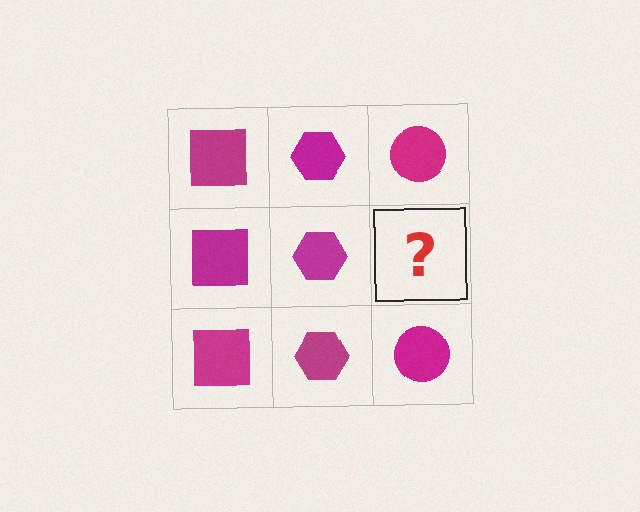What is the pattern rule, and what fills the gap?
The rule is that each column has a consistent shape. The gap should be filled with a magenta circle.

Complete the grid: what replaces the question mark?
The question mark should be replaced with a magenta circle.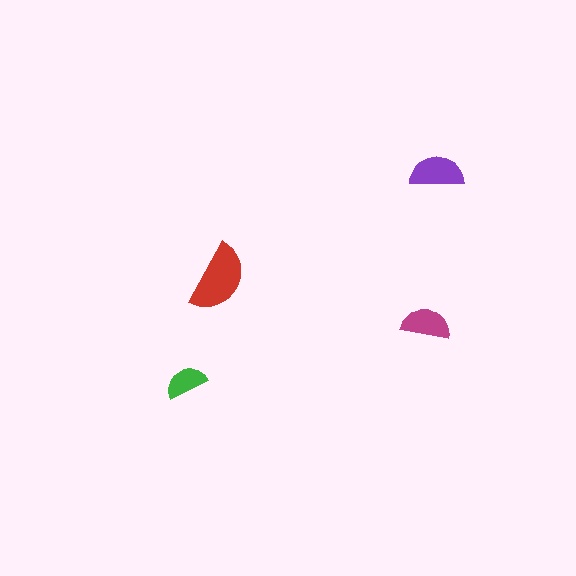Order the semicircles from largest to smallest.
the red one, the purple one, the magenta one, the green one.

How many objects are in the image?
There are 4 objects in the image.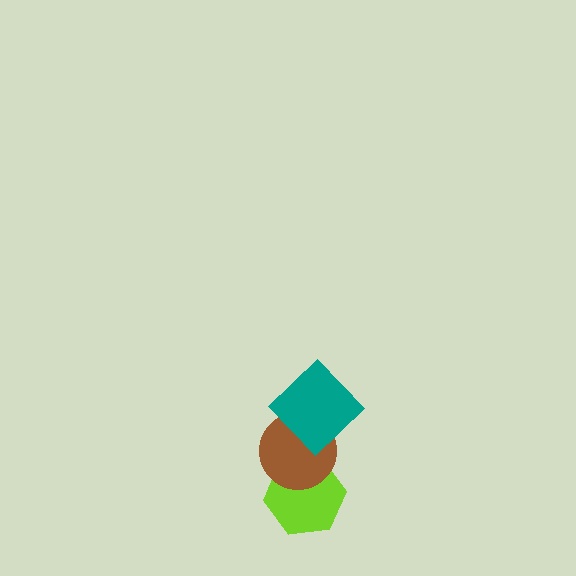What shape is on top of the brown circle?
The teal diamond is on top of the brown circle.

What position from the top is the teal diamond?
The teal diamond is 1st from the top.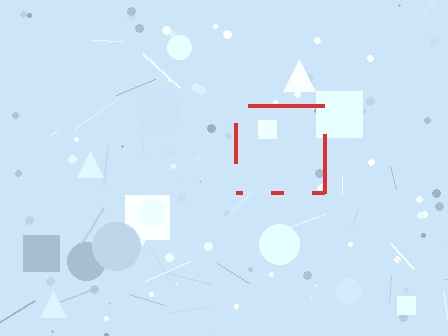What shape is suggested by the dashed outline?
The dashed outline suggests a square.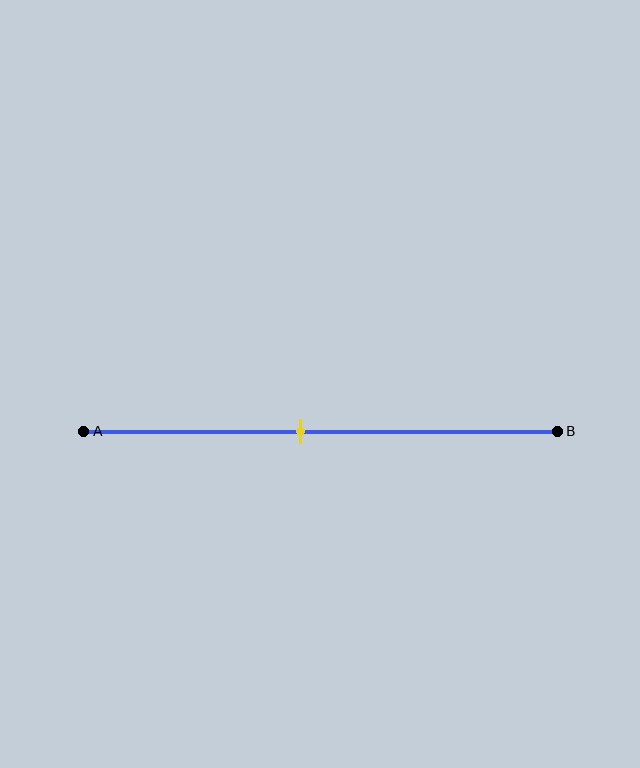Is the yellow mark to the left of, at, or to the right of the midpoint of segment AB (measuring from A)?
The yellow mark is to the left of the midpoint of segment AB.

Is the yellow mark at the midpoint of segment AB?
No, the mark is at about 45% from A, not at the 50% midpoint.